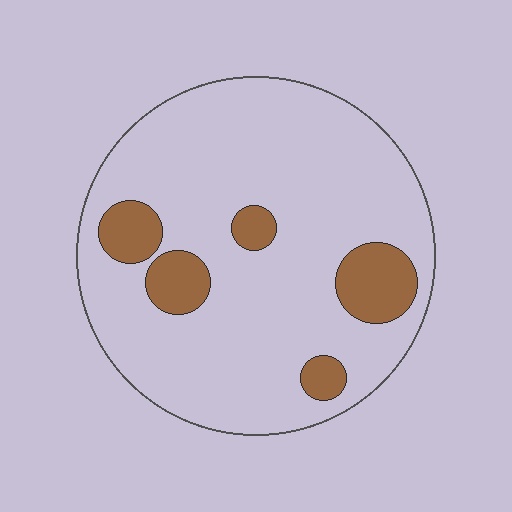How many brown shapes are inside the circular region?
5.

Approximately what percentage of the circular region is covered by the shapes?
Approximately 15%.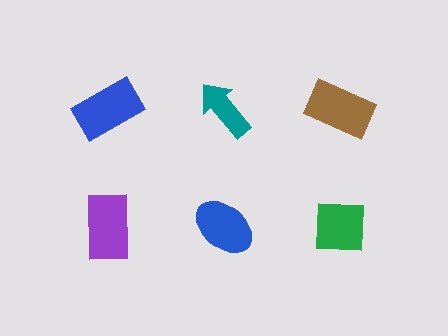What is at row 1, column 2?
A teal arrow.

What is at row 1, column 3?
A brown rectangle.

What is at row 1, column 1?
A blue rectangle.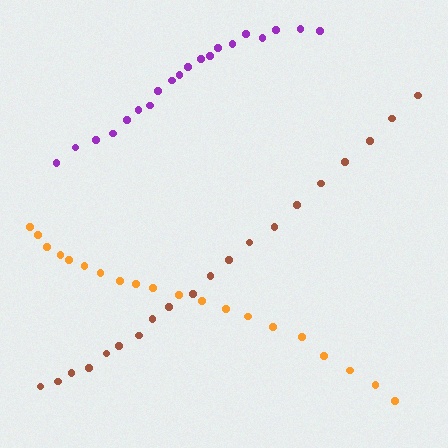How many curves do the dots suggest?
There are 3 distinct paths.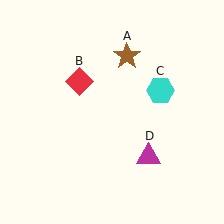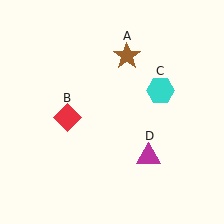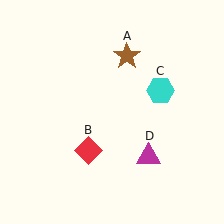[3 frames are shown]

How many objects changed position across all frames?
1 object changed position: red diamond (object B).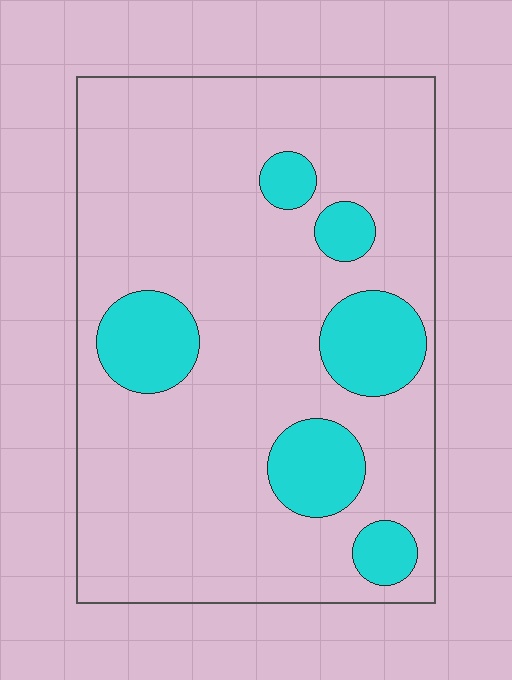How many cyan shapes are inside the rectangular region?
6.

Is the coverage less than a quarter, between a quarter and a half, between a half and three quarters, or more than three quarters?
Less than a quarter.